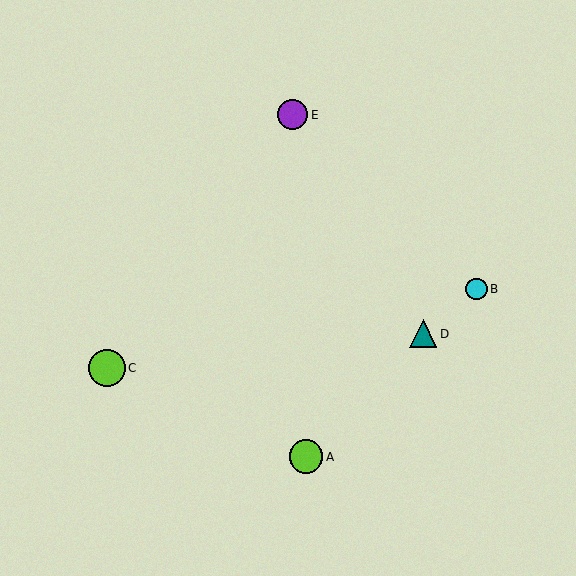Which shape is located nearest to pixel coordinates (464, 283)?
The cyan circle (labeled B) at (477, 289) is nearest to that location.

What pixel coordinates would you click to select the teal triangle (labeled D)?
Click at (423, 334) to select the teal triangle D.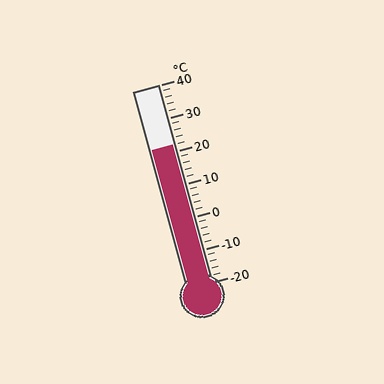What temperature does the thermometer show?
The thermometer shows approximately 22°C.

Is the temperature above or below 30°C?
The temperature is below 30°C.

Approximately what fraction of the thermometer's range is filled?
The thermometer is filled to approximately 70% of its range.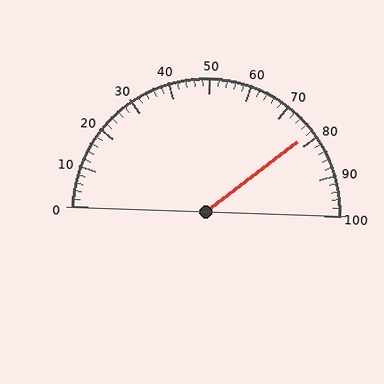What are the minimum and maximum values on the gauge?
The gauge ranges from 0 to 100.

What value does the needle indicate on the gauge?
The needle indicates approximately 78.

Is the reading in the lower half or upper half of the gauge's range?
The reading is in the upper half of the range (0 to 100).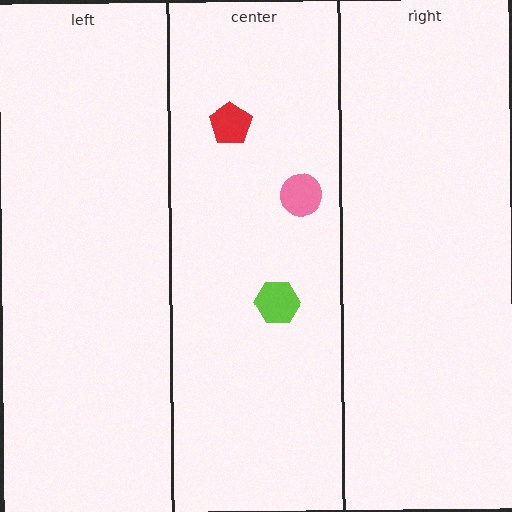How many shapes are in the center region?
3.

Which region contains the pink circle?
The center region.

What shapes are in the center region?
The lime hexagon, the pink circle, the red pentagon.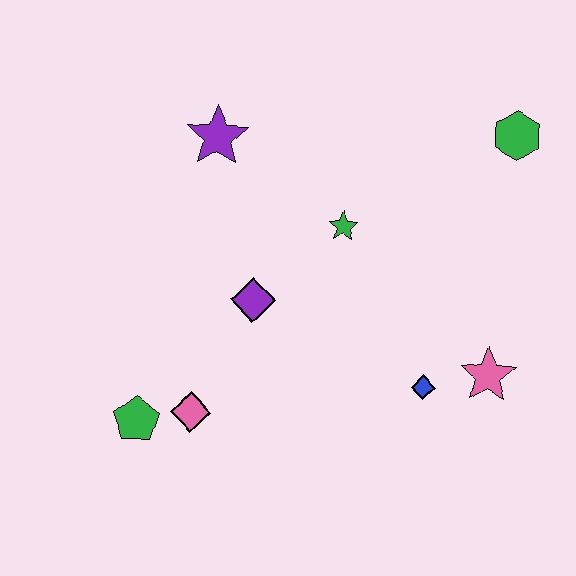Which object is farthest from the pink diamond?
The green hexagon is farthest from the pink diamond.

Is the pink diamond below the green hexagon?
Yes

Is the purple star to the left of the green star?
Yes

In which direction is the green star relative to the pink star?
The green star is to the left of the pink star.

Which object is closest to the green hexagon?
The green star is closest to the green hexagon.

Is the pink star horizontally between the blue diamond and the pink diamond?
No